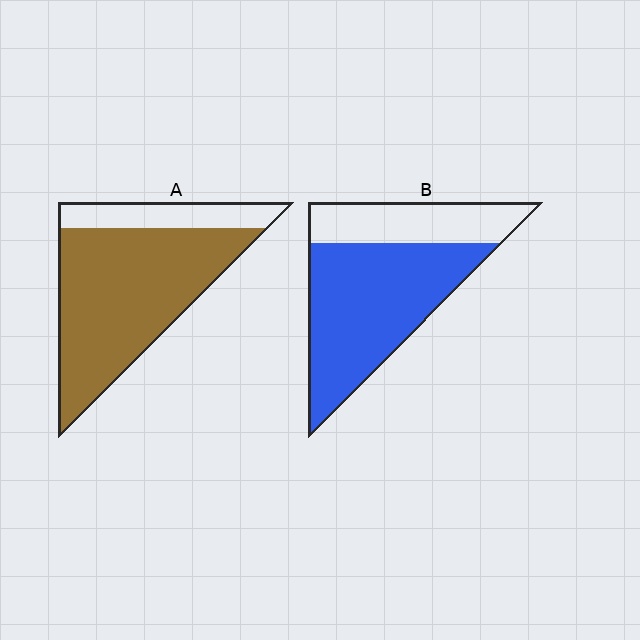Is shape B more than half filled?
Yes.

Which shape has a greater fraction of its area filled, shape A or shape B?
Shape A.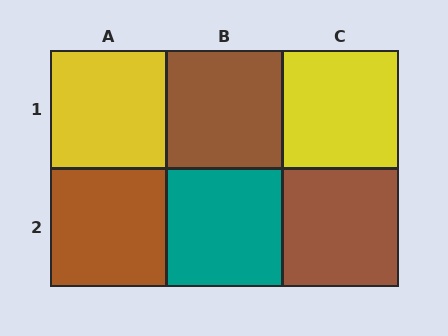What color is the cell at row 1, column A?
Yellow.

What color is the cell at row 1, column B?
Brown.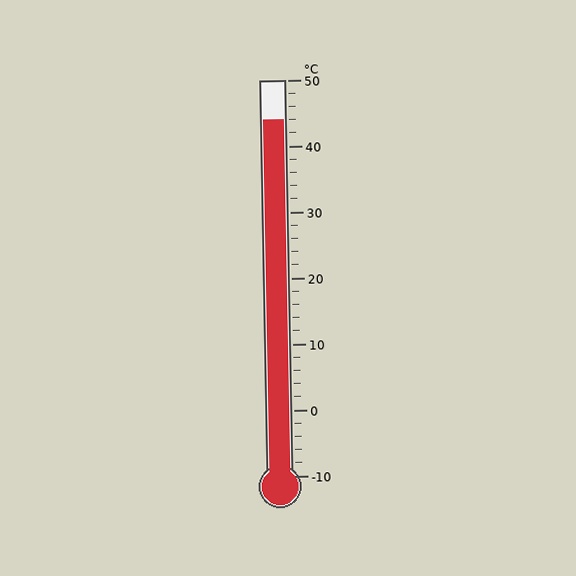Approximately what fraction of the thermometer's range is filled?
The thermometer is filled to approximately 90% of its range.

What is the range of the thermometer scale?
The thermometer scale ranges from -10°C to 50°C.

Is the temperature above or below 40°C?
The temperature is above 40°C.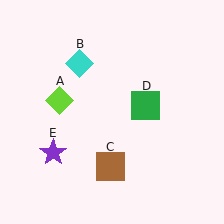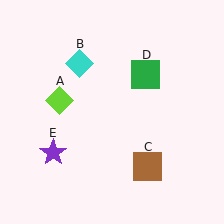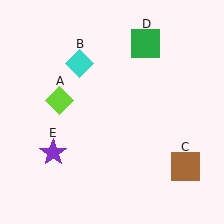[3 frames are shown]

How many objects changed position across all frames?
2 objects changed position: brown square (object C), green square (object D).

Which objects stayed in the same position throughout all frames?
Lime diamond (object A) and cyan diamond (object B) and purple star (object E) remained stationary.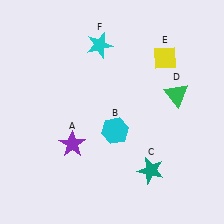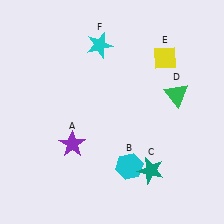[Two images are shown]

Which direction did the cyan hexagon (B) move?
The cyan hexagon (B) moved down.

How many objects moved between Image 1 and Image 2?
1 object moved between the two images.